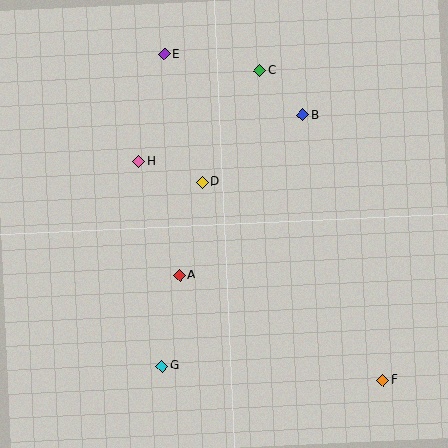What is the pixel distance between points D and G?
The distance between D and G is 188 pixels.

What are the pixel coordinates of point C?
Point C is at (260, 70).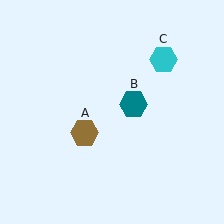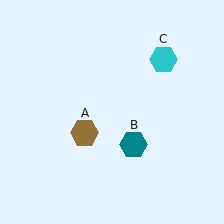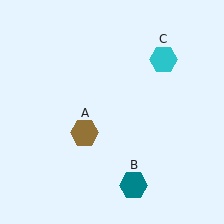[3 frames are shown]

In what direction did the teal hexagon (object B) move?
The teal hexagon (object B) moved down.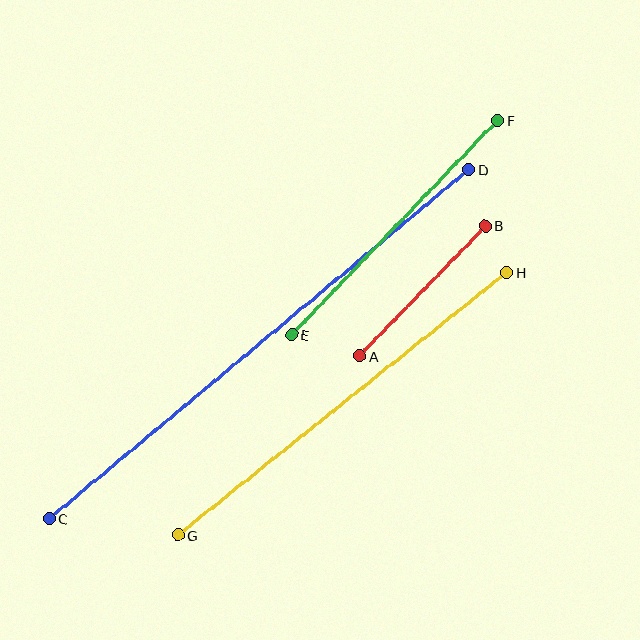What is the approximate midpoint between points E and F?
The midpoint is at approximately (395, 228) pixels.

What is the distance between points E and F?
The distance is approximately 297 pixels.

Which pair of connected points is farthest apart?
Points C and D are farthest apart.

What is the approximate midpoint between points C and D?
The midpoint is at approximately (259, 344) pixels.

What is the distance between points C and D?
The distance is approximately 546 pixels.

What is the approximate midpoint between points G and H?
The midpoint is at approximately (342, 404) pixels.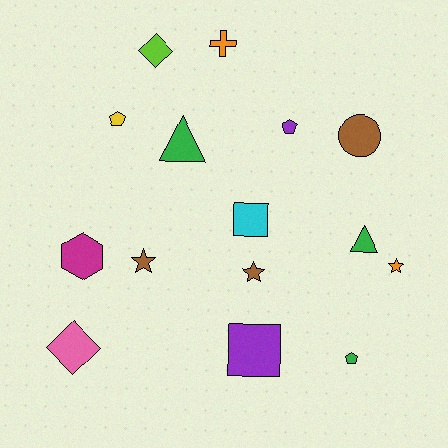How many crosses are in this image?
There is 1 cross.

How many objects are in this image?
There are 15 objects.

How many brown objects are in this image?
There are 3 brown objects.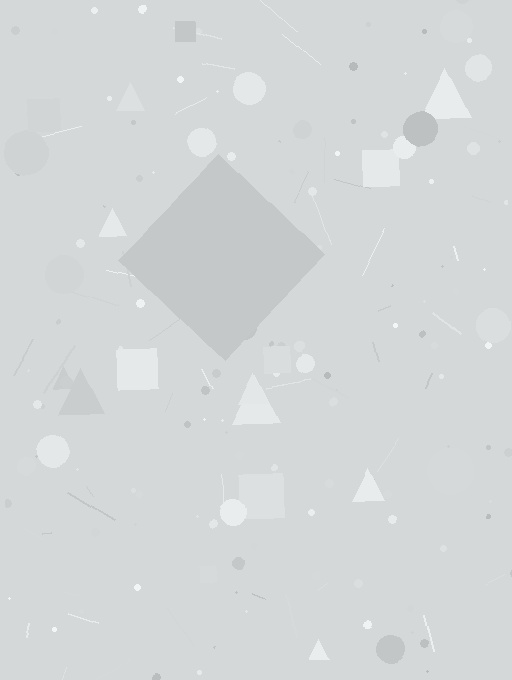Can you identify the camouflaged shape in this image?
The camouflaged shape is a diamond.